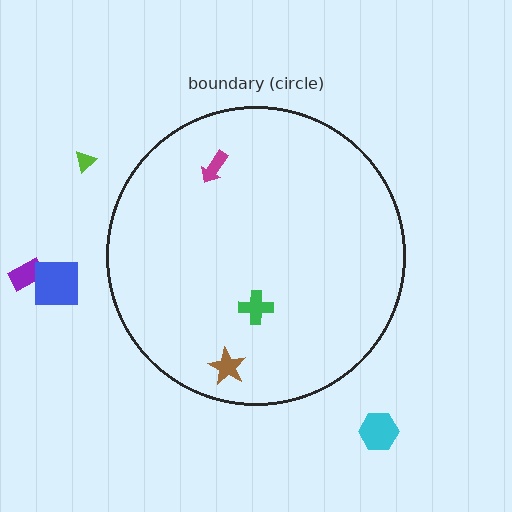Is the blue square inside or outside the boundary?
Outside.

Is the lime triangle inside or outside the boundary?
Outside.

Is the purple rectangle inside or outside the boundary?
Outside.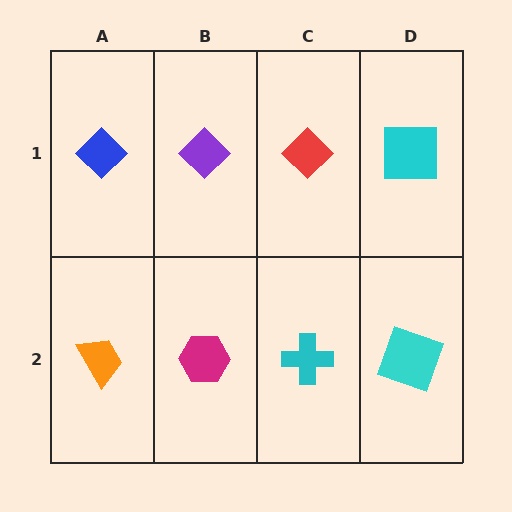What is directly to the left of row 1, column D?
A red diamond.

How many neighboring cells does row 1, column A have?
2.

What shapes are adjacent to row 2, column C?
A red diamond (row 1, column C), a magenta hexagon (row 2, column B), a cyan square (row 2, column D).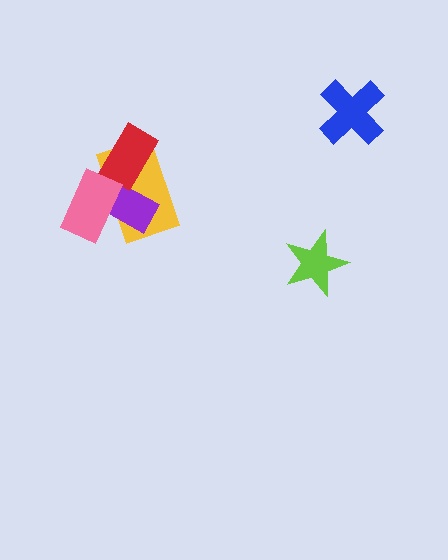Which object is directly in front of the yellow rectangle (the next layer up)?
The purple rectangle is directly in front of the yellow rectangle.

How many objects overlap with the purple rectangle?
3 objects overlap with the purple rectangle.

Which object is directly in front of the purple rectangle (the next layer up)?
The red rectangle is directly in front of the purple rectangle.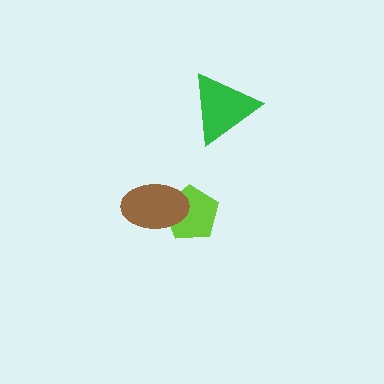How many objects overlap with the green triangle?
0 objects overlap with the green triangle.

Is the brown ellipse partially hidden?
No, no other shape covers it.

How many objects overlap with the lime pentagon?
1 object overlaps with the lime pentagon.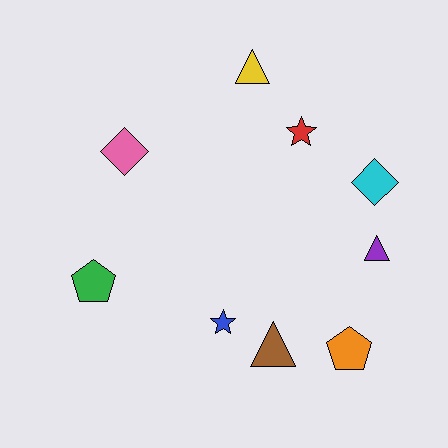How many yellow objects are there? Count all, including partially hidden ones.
There is 1 yellow object.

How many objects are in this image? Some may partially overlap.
There are 9 objects.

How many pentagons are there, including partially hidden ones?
There are 2 pentagons.